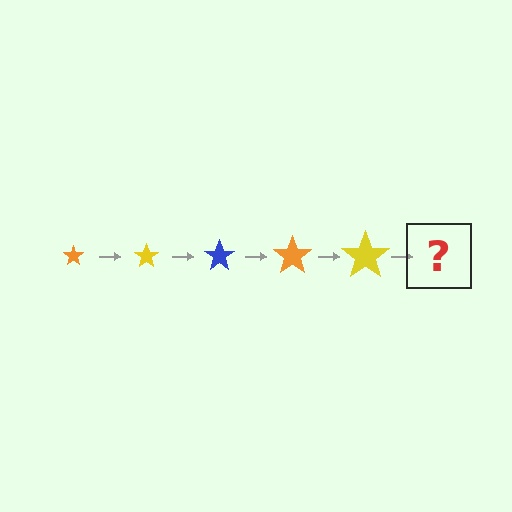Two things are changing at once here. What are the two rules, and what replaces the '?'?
The two rules are that the star grows larger each step and the color cycles through orange, yellow, and blue. The '?' should be a blue star, larger than the previous one.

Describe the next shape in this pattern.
It should be a blue star, larger than the previous one.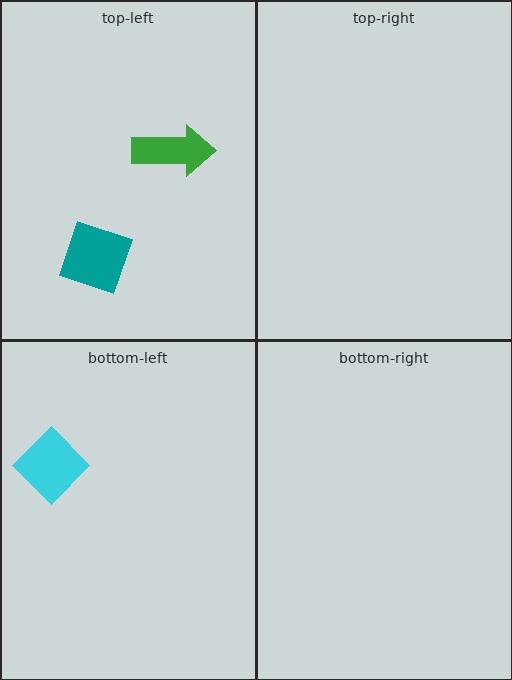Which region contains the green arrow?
The top-left region.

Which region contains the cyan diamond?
The bottom-left region.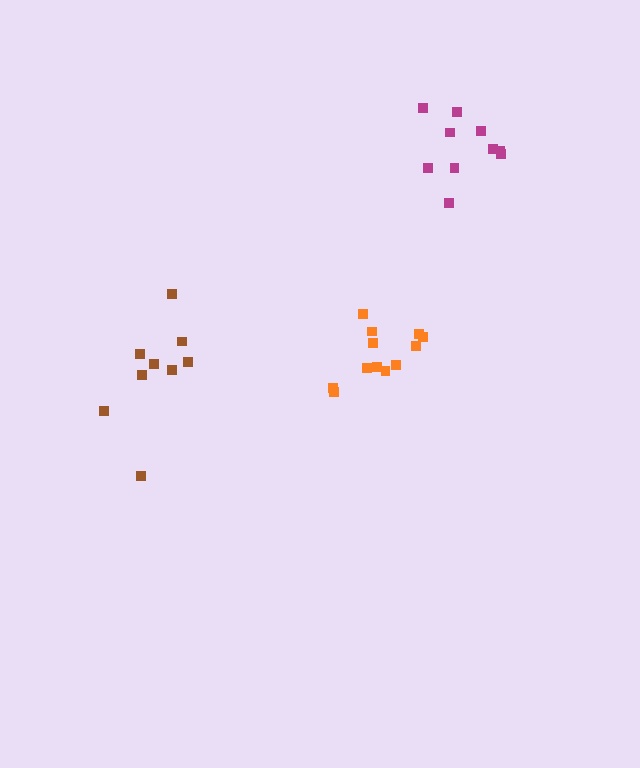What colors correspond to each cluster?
The clusters are colored: orange, brown, magenta.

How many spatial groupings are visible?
There are 3 spatial groupings.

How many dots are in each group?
Group 1: 12 dots, Group 2: 9 dots, Group 3: 10 dots (31 total).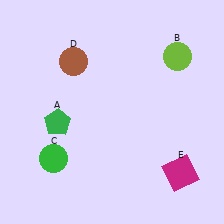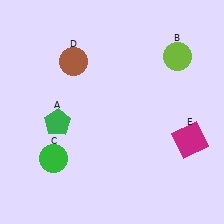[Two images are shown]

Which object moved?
The magenta square (E) moved up.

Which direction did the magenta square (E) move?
The magenta square (E) moved up.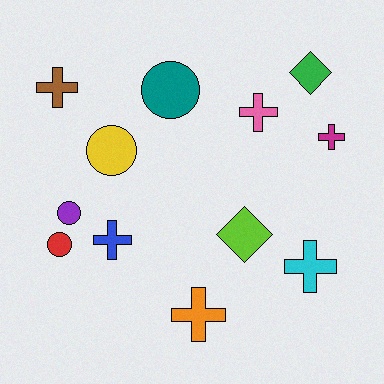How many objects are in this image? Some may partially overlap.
There are 12 objects.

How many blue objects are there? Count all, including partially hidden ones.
There is 1 blue object.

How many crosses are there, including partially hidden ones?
There are 6 crosses.